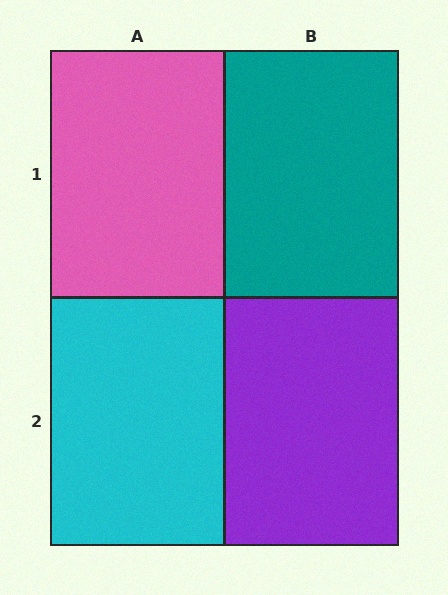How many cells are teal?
1 cell is teal.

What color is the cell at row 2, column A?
Cyan.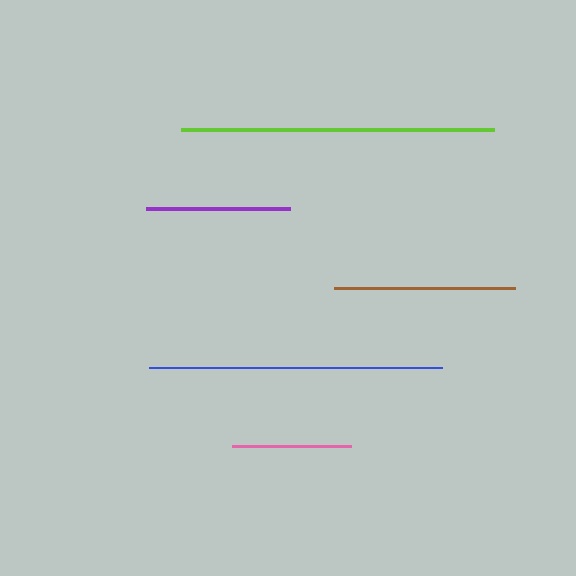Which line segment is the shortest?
The pink line is the shortest at approximately 119 pixels.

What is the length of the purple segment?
The purple segment is approximately 145 pixels long.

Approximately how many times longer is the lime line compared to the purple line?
The lime line is approximately 2.2 times the length of the purple line.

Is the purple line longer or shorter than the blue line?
The blue line is longer than the purple line.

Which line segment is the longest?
The lime line is the longest at approximately 313 pixels.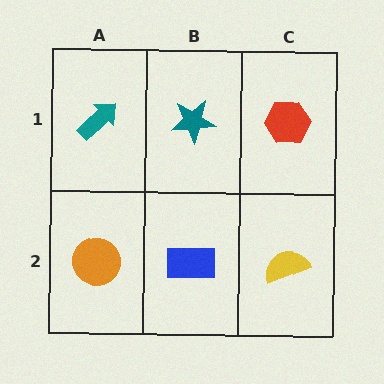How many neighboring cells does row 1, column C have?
2.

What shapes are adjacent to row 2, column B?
A teal star (row 1, column B), an orange circle (row 2, column A), a yellow semicircle (row 2, column C).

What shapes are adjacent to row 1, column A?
An orange circle (row 2, column A), a teal star (row 1, column B).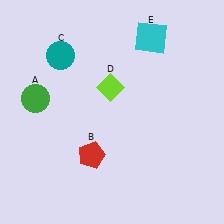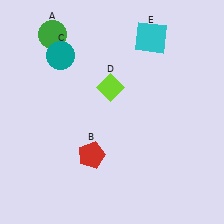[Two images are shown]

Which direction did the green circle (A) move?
The green circle (A) moved up.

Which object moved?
The green circle (A) moved up.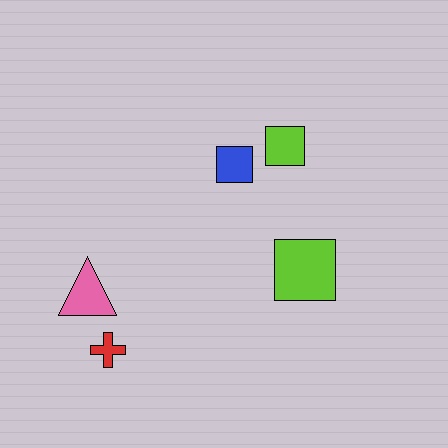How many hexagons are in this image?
There are no hexagons.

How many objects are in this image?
There are 5 objects.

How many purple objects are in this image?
There are no purple objects.